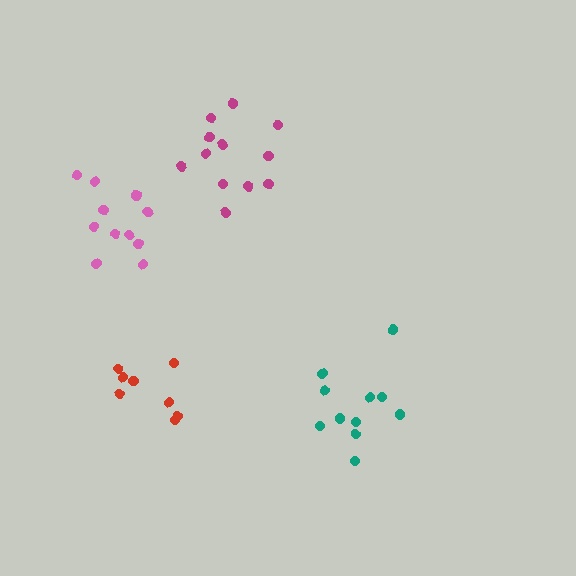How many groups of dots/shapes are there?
There are 4 groups.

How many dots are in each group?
Group 1: 8 dots, Group 2: 11 dots, Group 3: 11 dots, Group 4: 12 dots (42 total).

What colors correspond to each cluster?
The clusters are colored: red, teal, pink, magenta.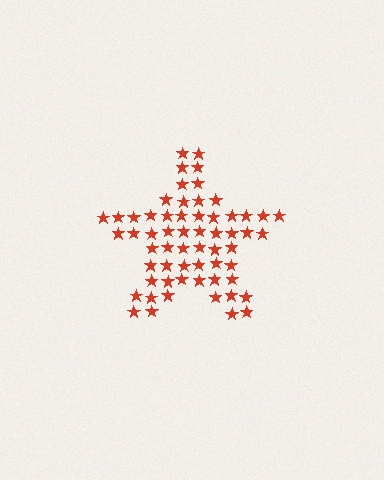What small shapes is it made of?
It is made of small stars.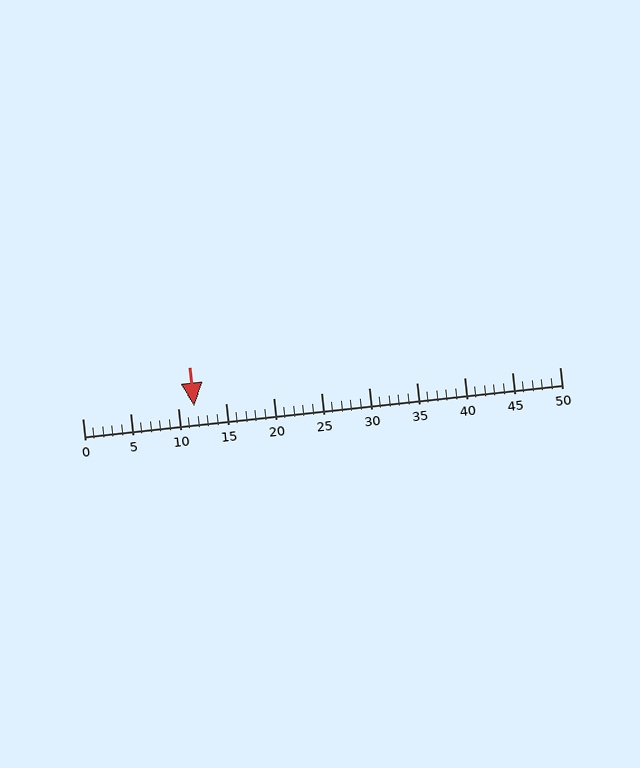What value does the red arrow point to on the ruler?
The red arrow points to approximately 12.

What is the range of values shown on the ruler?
The ruler shows values from 0 to 50.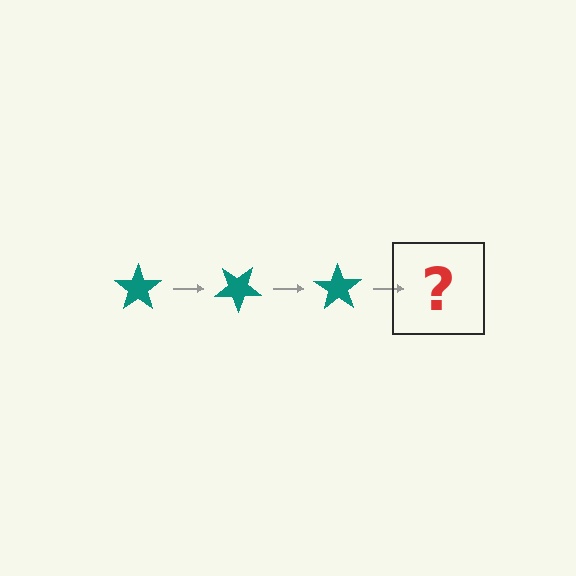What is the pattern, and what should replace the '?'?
The pattern is that the star rotates 35 degrees each step. The '?' should be a teal star rotated 105 degrees.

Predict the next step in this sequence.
The next step is a teal star rotated 105 degrees.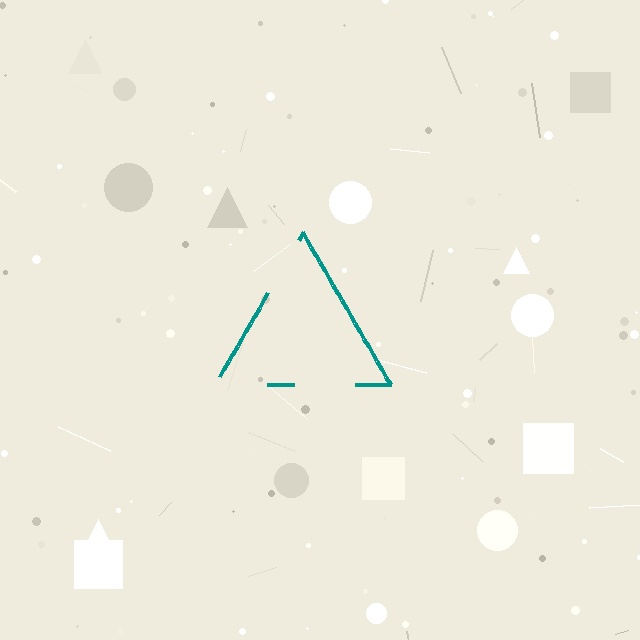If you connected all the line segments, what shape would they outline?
They would outline a triangle.